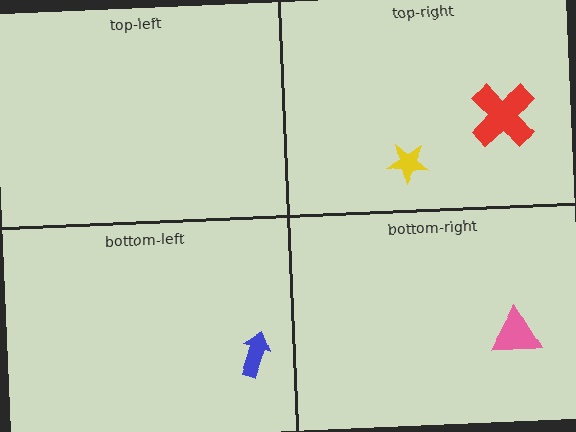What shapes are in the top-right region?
The red cross, the yellow star.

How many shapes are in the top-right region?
2.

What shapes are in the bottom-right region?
The pink triangle.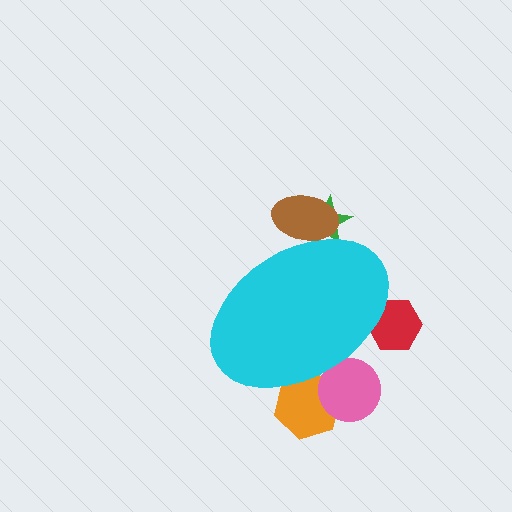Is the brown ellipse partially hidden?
Yes, the brown ellipse is partially hidden behind the cyan ellipse.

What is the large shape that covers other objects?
A cyan ellipse.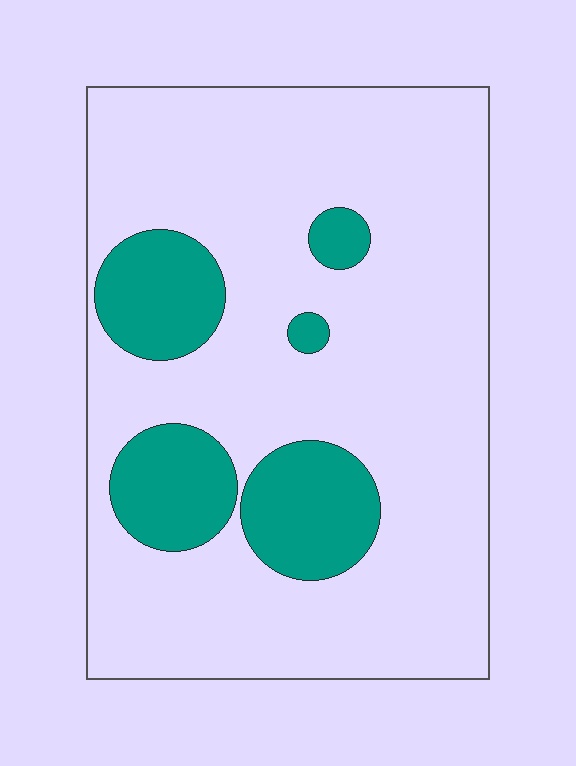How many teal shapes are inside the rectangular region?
5.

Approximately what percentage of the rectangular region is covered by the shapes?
Approximately 20%.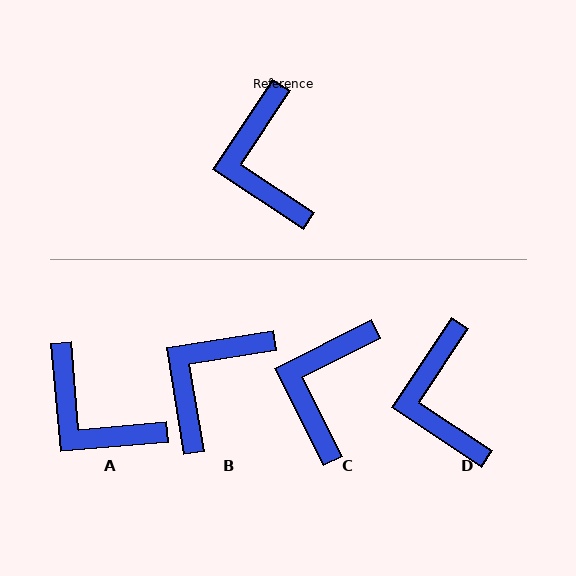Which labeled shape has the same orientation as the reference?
D.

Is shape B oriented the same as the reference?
No, it is off by about 47 degrees.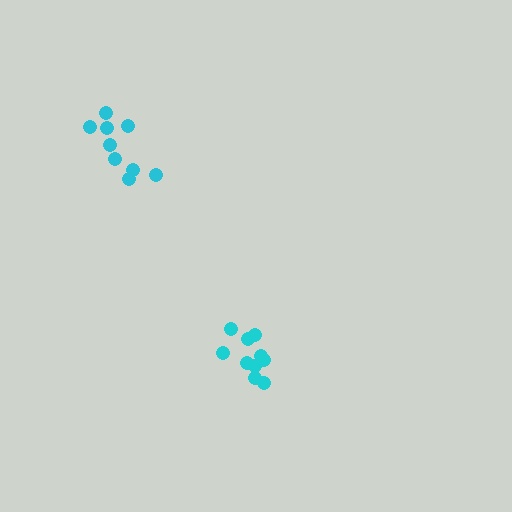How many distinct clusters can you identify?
There are 2 distinct clusters.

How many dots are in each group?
Group 1: 10 dots, Group 2: 10 dots (20 total).